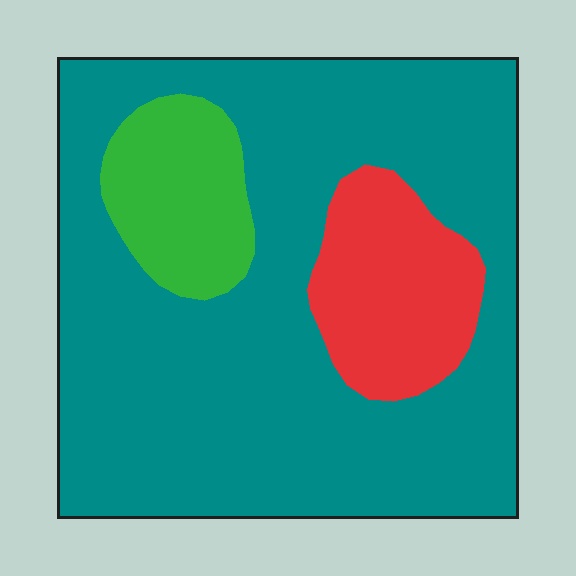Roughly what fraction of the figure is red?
Red takes up about one eighth (1/8) of the figure.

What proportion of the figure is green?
Green covers 11% of the figure.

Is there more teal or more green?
Teal.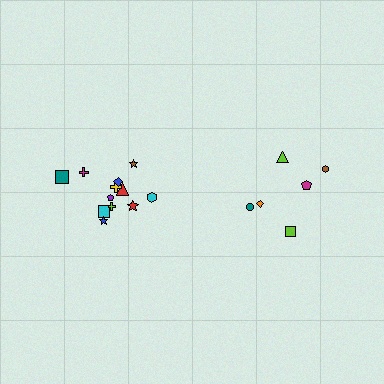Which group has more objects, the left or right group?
The left group.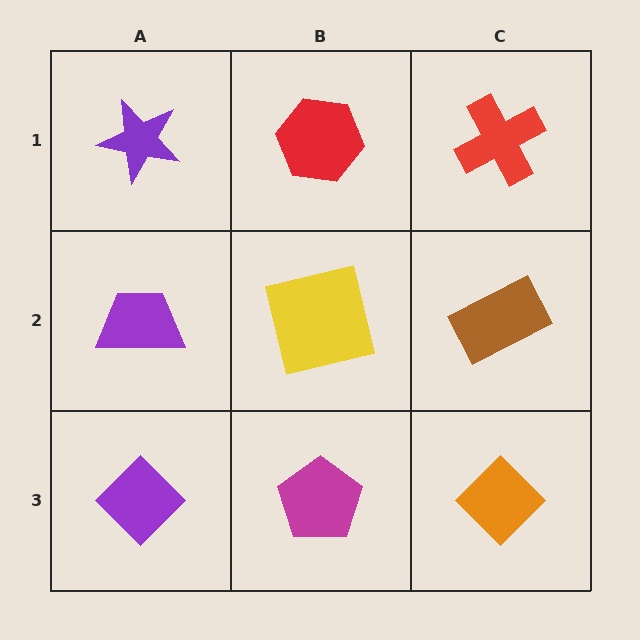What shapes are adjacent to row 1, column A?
A purple trapezoid (row 2, column A), a red hexagon (row 1, column B).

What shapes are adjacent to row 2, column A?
A purple star (row 1, column A), a purple diamond (row 3, column A), a yellow square (row 2, column B).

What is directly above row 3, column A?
A purple trapezoid.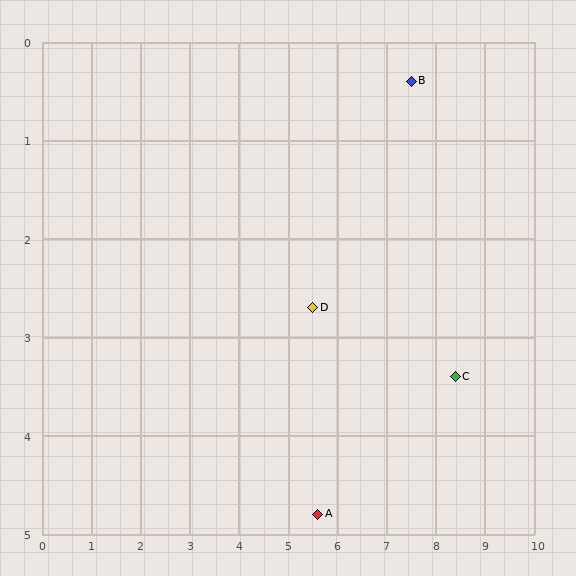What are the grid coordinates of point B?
Point B is at approximately (7.5, 0.4).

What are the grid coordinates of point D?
Point D is at approximately (5.5, 2.7).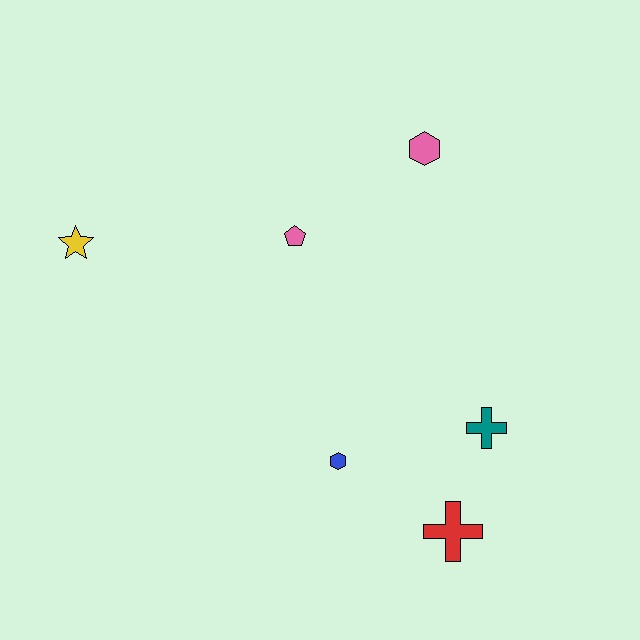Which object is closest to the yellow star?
The pink pentagon is closest to the yellow star.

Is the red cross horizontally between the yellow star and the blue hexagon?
No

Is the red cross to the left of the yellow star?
No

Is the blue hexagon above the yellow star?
No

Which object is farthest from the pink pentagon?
The red cross is farthest from the pink pentagon.